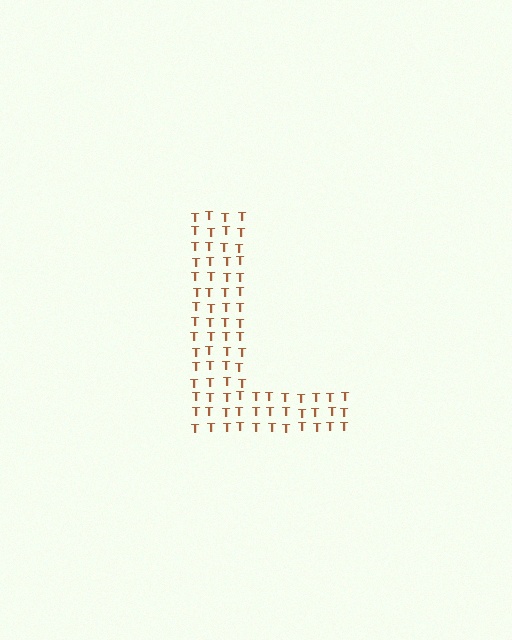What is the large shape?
The large shape is the letter L.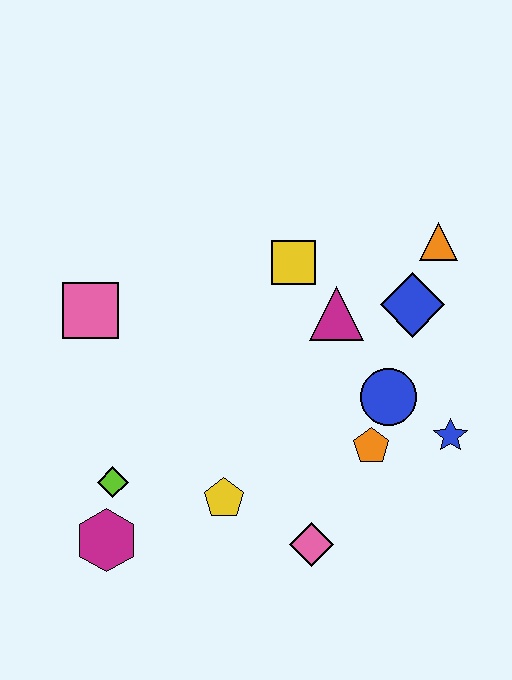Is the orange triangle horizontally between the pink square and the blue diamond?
No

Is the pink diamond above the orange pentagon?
No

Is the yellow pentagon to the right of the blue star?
No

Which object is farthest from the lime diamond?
The orange triangle is farthest from the lime diamond.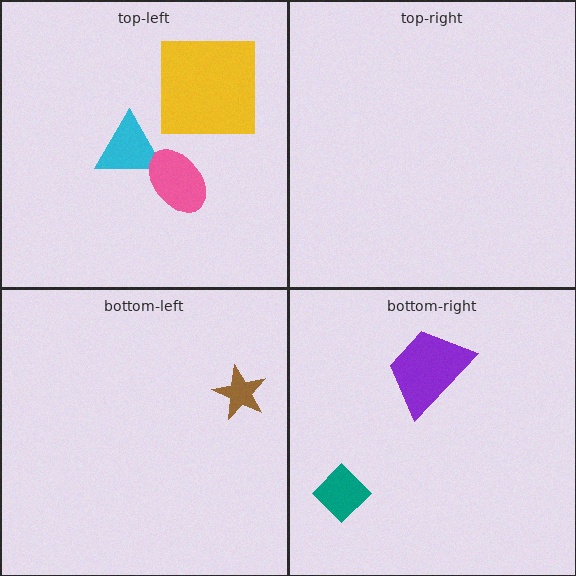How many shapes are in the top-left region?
3.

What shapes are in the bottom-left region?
The brown star.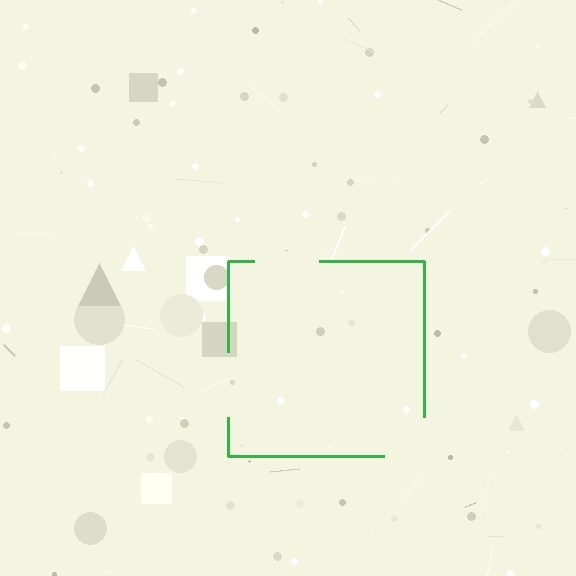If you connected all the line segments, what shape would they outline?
They would outline a square.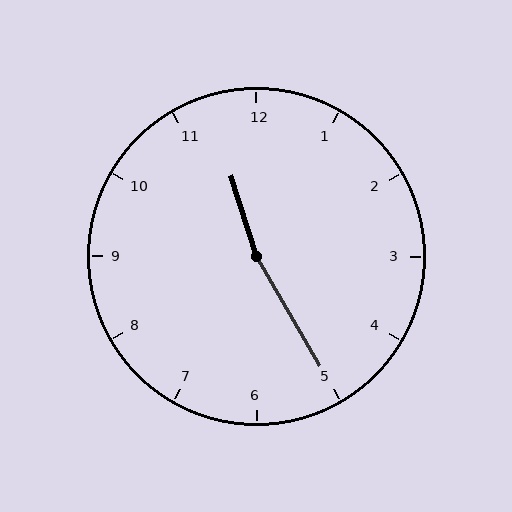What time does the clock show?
11:25.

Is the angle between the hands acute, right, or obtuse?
It is obtuse.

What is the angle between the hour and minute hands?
Approximately 168 degrees.